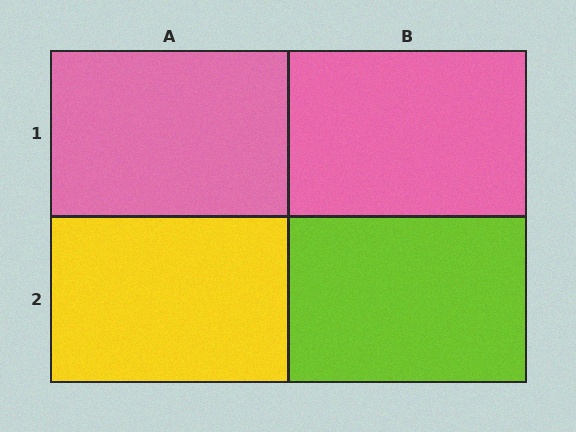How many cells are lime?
1 cell is lime.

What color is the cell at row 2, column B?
Lime.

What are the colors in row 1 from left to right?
Pink, pink.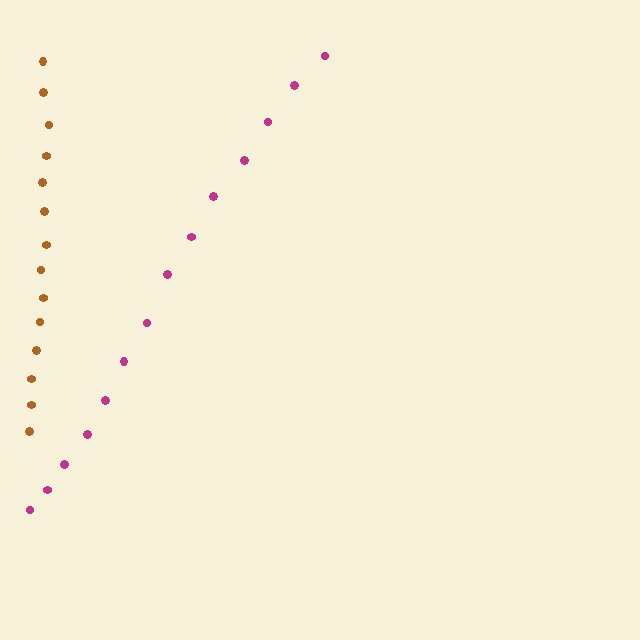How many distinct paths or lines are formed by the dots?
There are 2 distinct paths.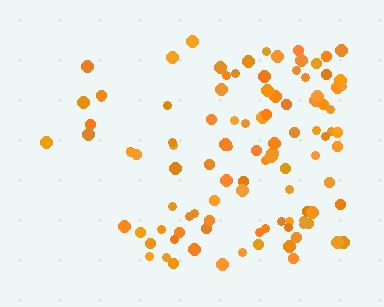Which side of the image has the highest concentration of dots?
The right.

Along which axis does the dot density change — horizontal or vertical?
Horizontal.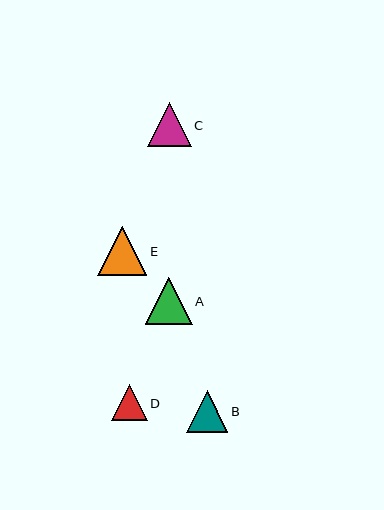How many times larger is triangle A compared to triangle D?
Triangle A is approximately 1.3 times the size of triangle D.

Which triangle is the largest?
Triangle E is the largest with a size of approximately 49 pixels.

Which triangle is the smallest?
Triangle D is the smallest with a size of approximately 35 pixels.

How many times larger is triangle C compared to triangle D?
Triangle C is approximately 1.2 times the size of triangle D.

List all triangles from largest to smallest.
From largest to smallest: E, A, C, B, D.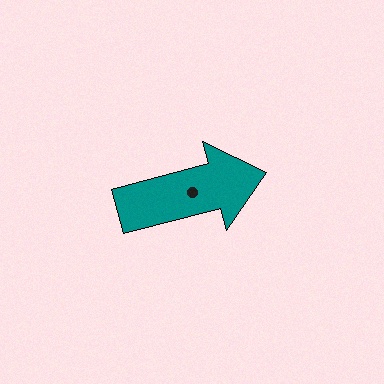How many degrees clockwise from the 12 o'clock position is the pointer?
Approximately 75 degrees.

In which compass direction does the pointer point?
East.